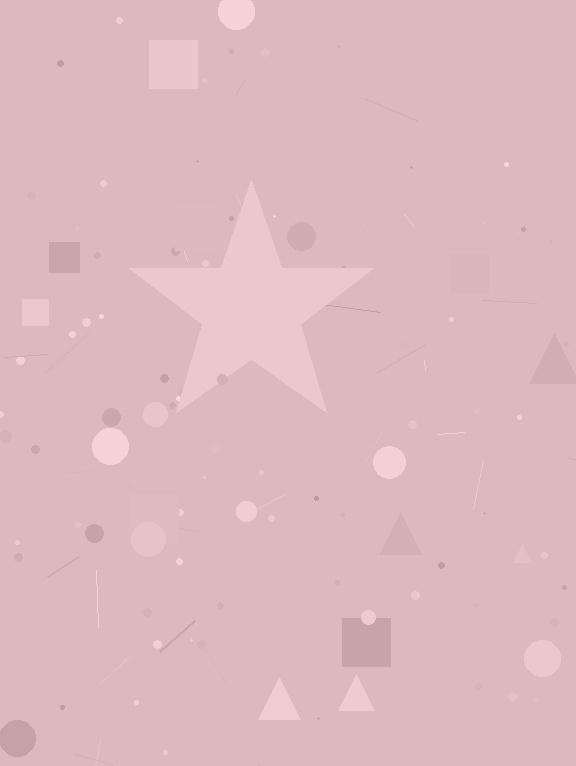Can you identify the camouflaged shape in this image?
The camouflaged shape is a star.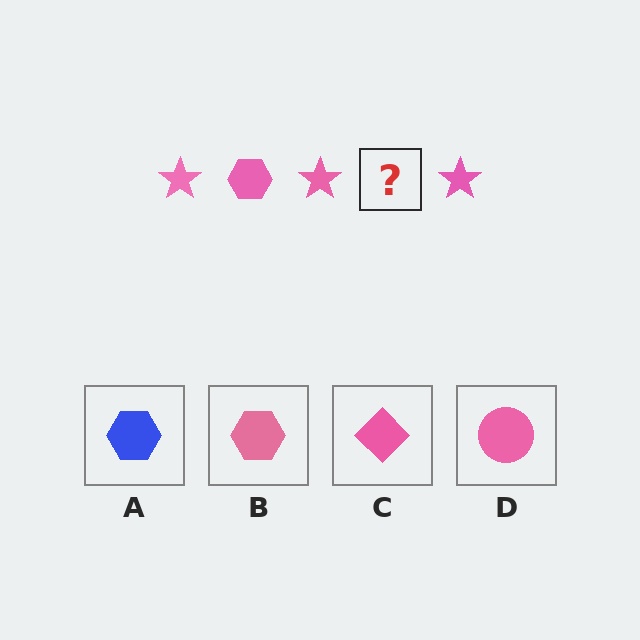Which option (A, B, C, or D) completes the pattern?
B.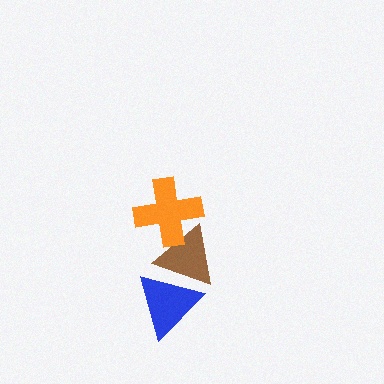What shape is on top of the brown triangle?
The orange cross is on top of the brown triangle.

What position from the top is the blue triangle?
The blue triangle is 3rd from the top.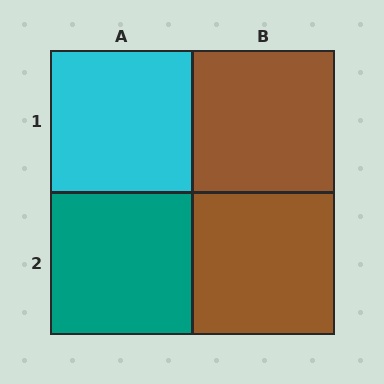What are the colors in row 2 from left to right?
Teal, brown.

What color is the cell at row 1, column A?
Cyan.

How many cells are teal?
1 cell is teal.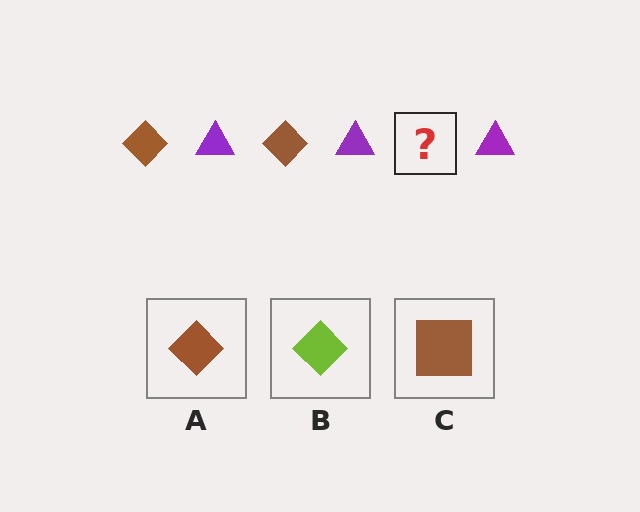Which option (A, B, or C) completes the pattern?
A.